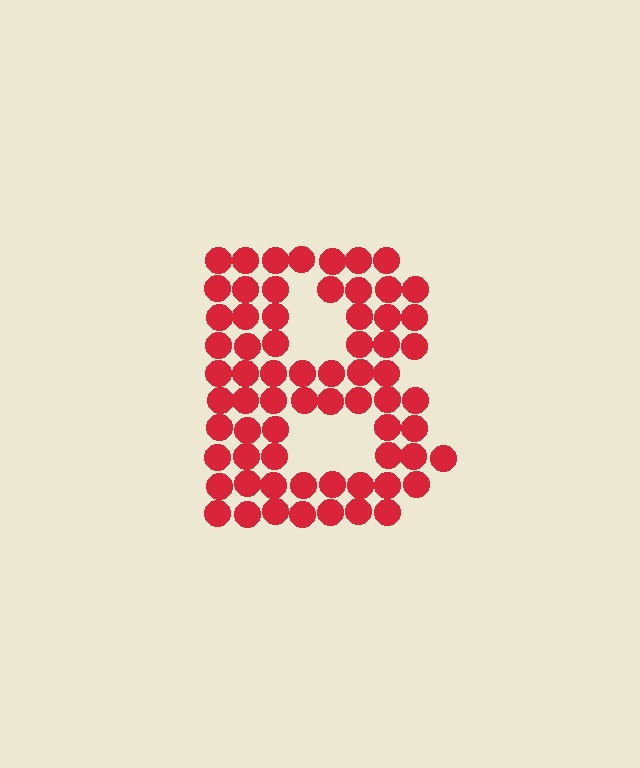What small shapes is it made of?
It is made of small circles.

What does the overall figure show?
The overall figure shows the letter B.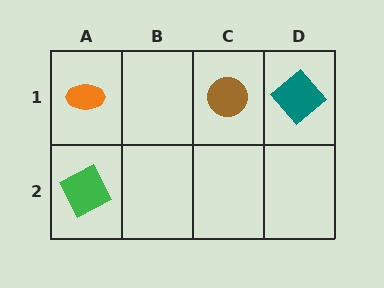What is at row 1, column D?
A teal diamond.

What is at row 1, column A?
An orange ellipse.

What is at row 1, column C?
A brown circle.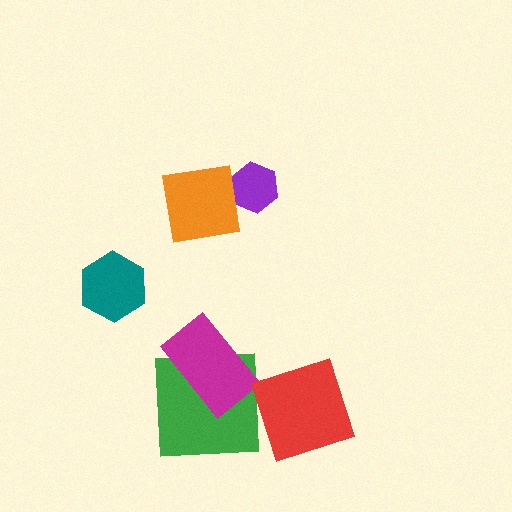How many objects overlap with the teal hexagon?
0 objects overlap with the teal hexagon.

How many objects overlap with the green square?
1 object overlaps with the green square.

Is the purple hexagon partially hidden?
Yes, it is partially covered by another shape.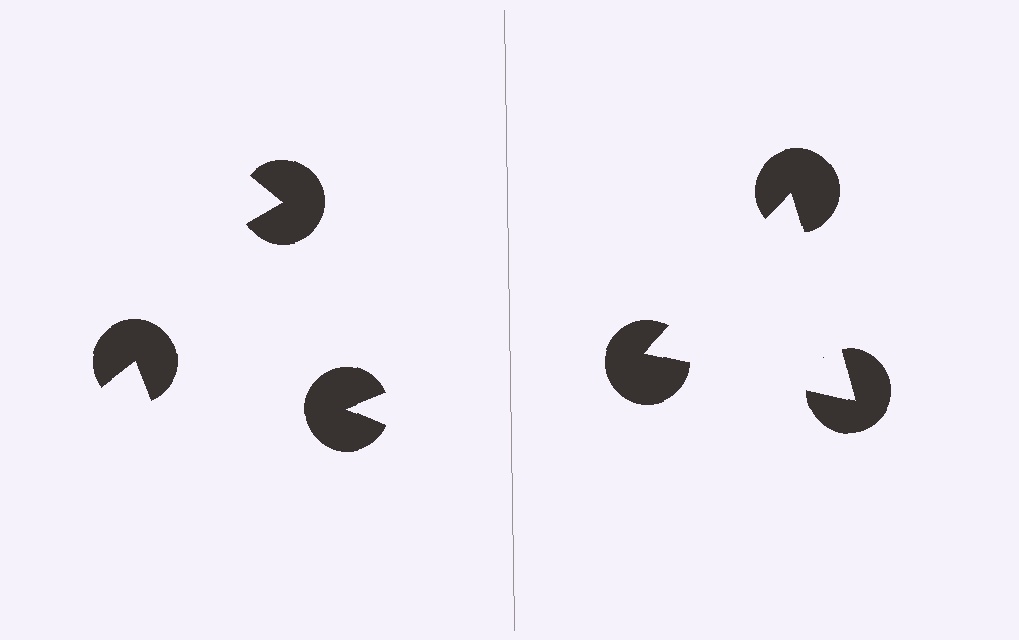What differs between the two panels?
The pac-man discs are positioned identically on both sides; only the wedge orientations differ. On the right they align to a triangle; on the left they are misaligned.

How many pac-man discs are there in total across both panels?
6 — 3 on each side.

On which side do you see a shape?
An illusory triangle appears on the right side. On the left side the wedge cuts are rotated, so no coherent shape forms.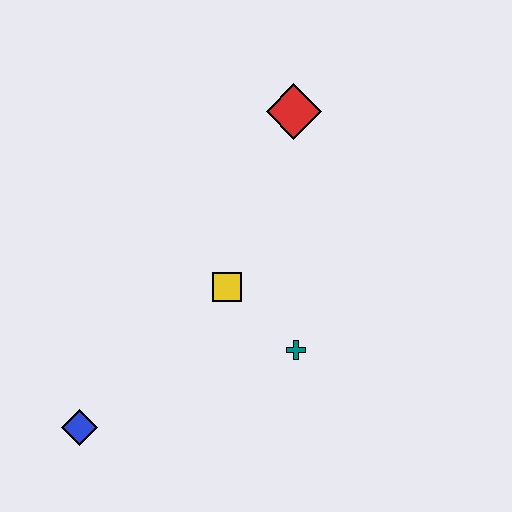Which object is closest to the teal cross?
The yellow square is closest to the teal cross.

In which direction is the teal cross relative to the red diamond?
The teal cross is below the red diamond.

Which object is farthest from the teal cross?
The red diamond is farthest from the teal cross.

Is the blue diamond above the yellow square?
No